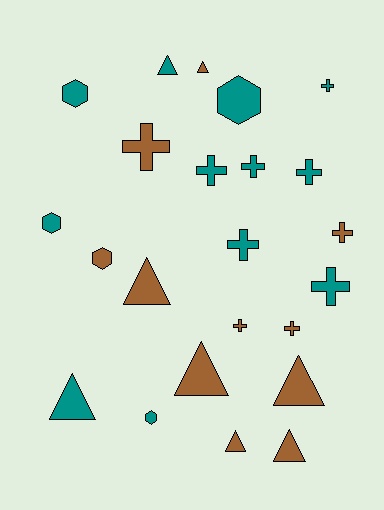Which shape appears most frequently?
Cross, with 10 objects.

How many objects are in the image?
There are 23 objects.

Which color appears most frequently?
Teal, with 12 objects.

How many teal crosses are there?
There are 6 teal crosses.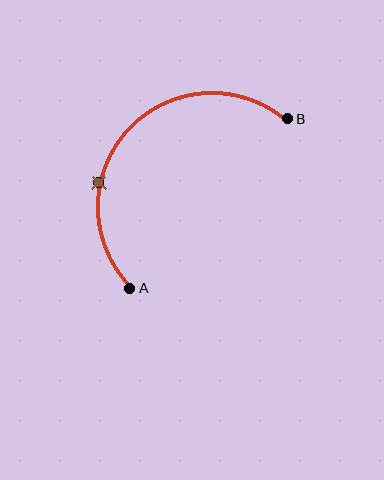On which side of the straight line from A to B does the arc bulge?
The arc bulges above and to the left of the straight line connecting A and B.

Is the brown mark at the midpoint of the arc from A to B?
No. The brown mark lies on the arc but is closer to endpoint A. The arc midpoint would be at the point on the curve equidistant along the arc from both A and B.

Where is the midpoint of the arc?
The arc midpoint is the point on the curve farthest from the straight line joining A and B. It sits above and to the left of that line.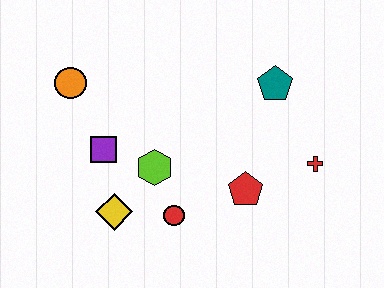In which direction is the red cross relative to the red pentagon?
The red cross is to the right of the red pentagon.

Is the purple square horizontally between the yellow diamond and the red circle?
No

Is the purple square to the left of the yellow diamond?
Yes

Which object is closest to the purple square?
The lime hexagon is closest to the purple square.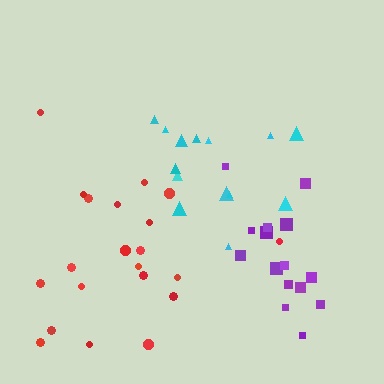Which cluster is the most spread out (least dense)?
Red.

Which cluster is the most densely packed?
Cyan.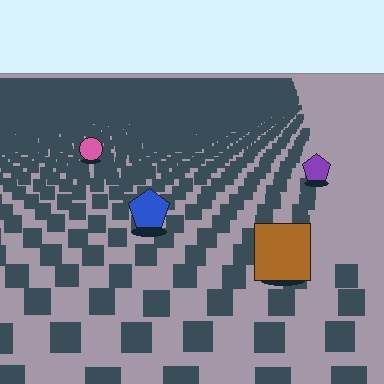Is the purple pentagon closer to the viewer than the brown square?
No. The brown square is closer — you can tell from the texture gradient: the ground texture is coarser near it.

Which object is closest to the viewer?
The brown square is closest. The texture marks near it are larger and more spread out.